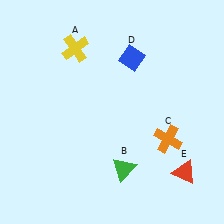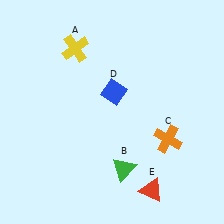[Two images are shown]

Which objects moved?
The objects that moved are: the blue diamond (D), the red triangle (E).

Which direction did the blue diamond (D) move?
The blue diamond (D) moved down.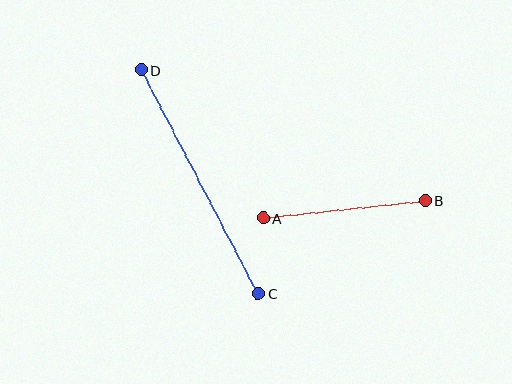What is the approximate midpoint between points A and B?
The midpoint is at approximately (344, 209) pixels.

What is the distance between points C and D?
The distance is approximately 252 pixels.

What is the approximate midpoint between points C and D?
The midpoint is at approximately (200, 182) pixels.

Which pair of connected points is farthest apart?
Points C and D are farthest apart.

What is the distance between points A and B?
The distance is approximately 163 pixels.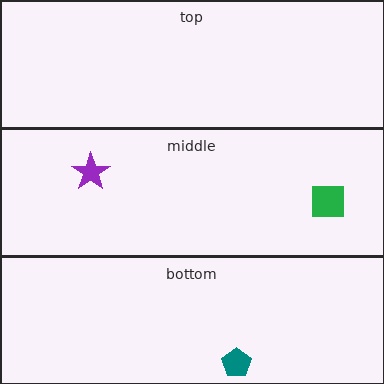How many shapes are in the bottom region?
1.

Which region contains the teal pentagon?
The bottom region.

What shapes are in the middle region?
The green square, the purple star.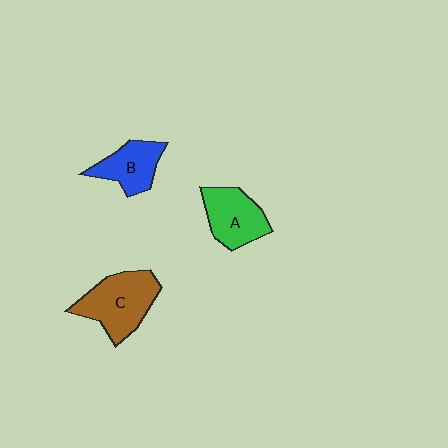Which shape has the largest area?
Shape C (brown).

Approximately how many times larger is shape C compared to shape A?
Approximately 1.3 times.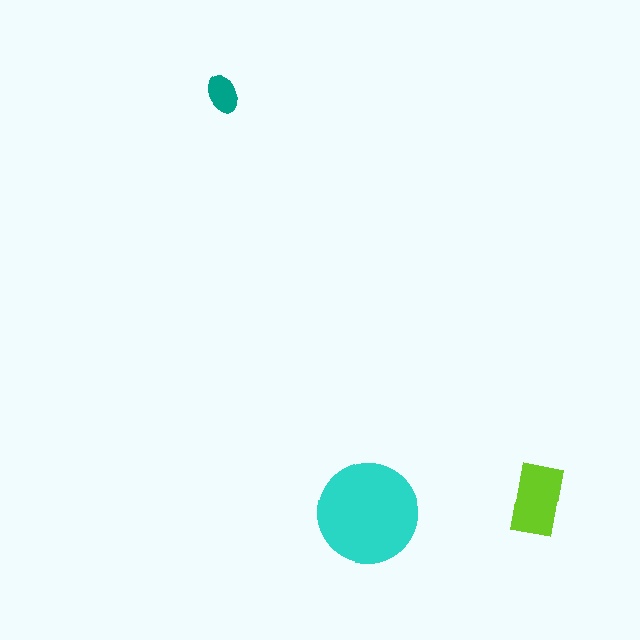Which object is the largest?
The cyan circle.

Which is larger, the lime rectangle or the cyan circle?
The cyan circle.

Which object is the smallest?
The teal ellipse.